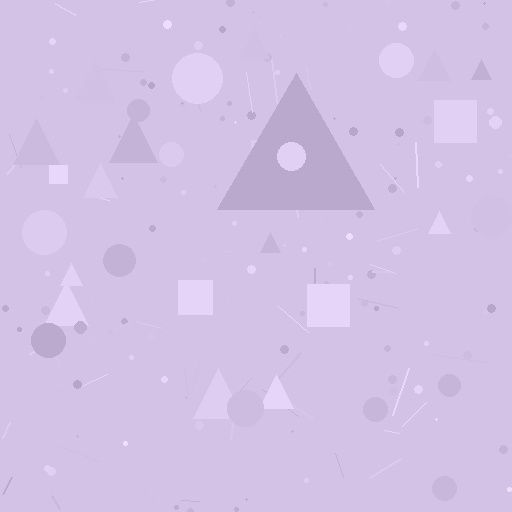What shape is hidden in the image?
A triangle is hidden in the image.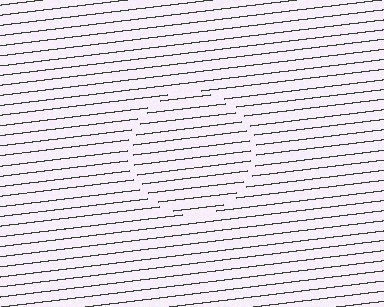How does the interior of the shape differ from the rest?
The interior of the shape contains the same grating, shifted by half a period — the contour is defined by the phase discontinuity where line-ends from the inner and outer gratings abut.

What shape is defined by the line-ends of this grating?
An illusory circle. The interior of the shape contains the same grating, shifted by half a period — the contour is defined by the phase discontinuity where line-ends from the inner and outer gratings abut.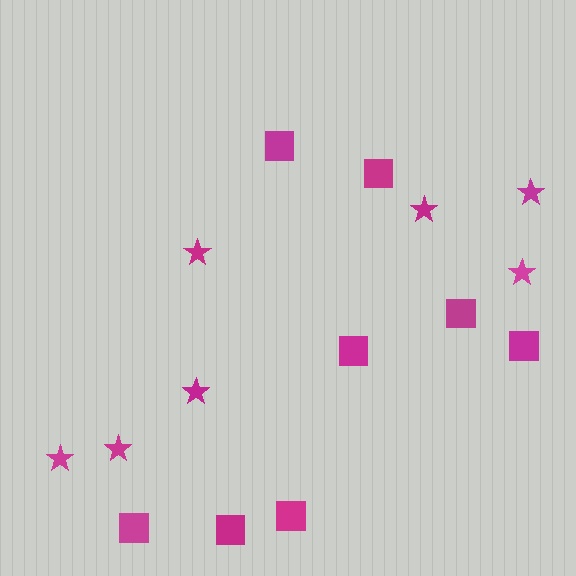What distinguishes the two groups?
There are 2 groups: one group of squares (8) and one group of stars (7).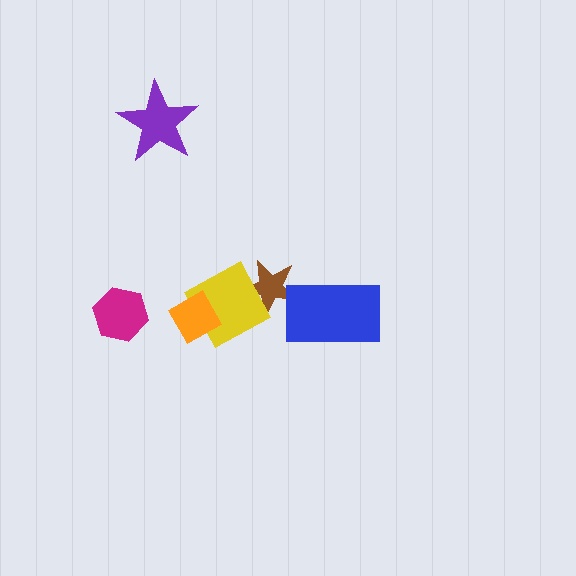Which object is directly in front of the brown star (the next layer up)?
The yellow diamond is directly in front of the brown star.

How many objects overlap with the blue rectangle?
1 object overlaps with the blue rectangle.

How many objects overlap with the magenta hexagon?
0 objects overlap with the magenta hexagon.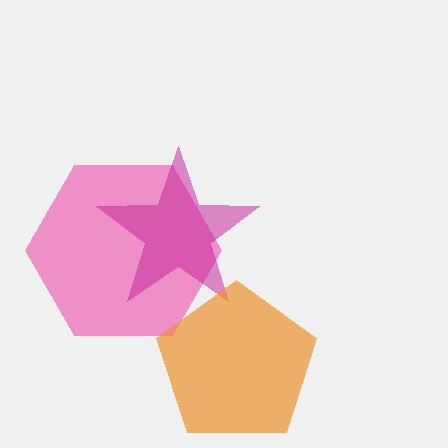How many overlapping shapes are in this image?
There are 3 overlapping shapes in the image.